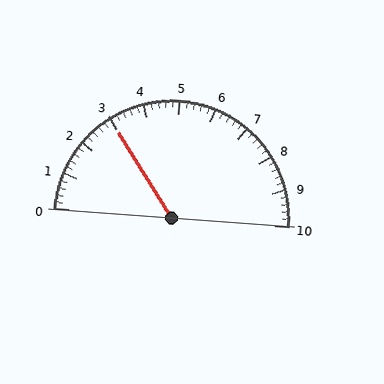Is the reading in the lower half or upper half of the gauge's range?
The reading is in the lower half of the range (0 to 10).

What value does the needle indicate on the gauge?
The needle indicates approximately 3.0.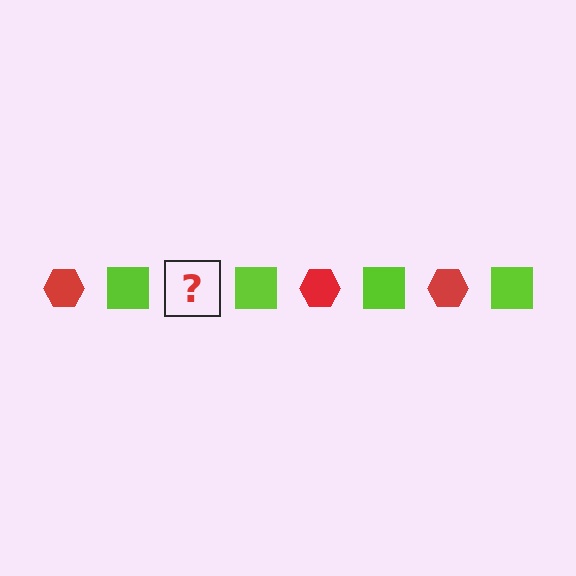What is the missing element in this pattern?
The missing element is a red hexagon.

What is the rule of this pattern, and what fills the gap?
The rule is that the pattern alternates between red hexagon and lime square. The gap should be filled with a red hexagon.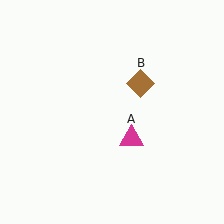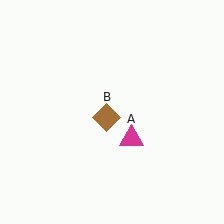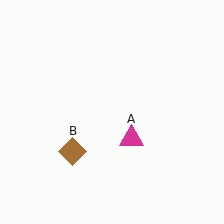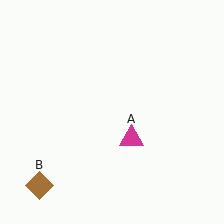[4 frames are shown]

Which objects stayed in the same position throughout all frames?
Magenta triangle (object A) remained stationary.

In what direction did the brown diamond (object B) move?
The brown diamond (object B) moved down and to the left.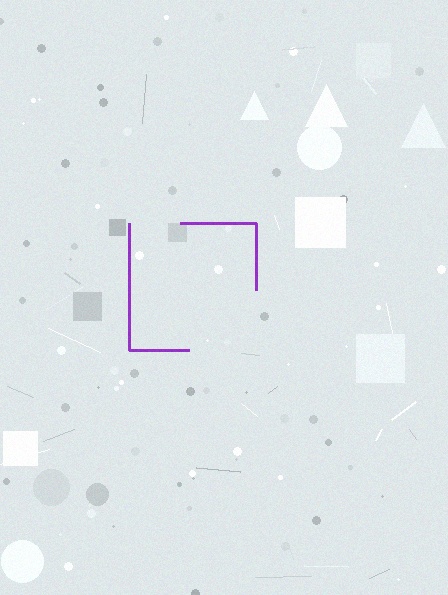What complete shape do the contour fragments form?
The contour fragments form a square.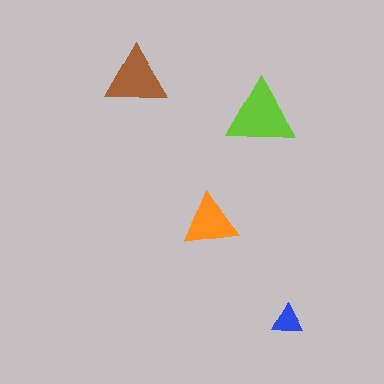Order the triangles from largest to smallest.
the lime one, the brown one, the orange one, the blue one.